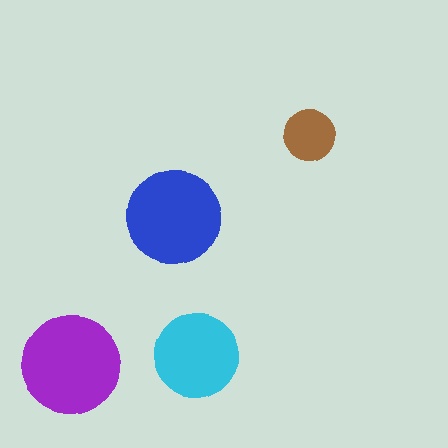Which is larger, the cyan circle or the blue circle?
The blue one.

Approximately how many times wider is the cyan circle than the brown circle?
About 1.5 times wider.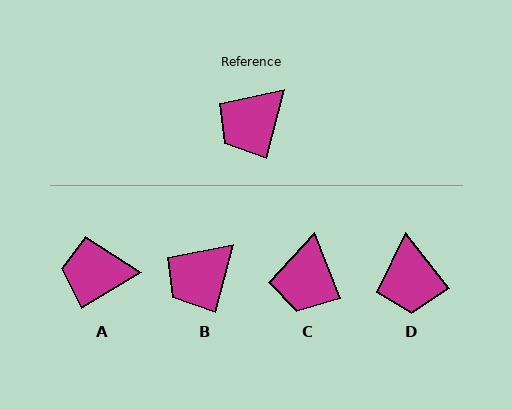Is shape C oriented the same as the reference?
No, it is off by about 36 degrees.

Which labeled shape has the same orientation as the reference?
B.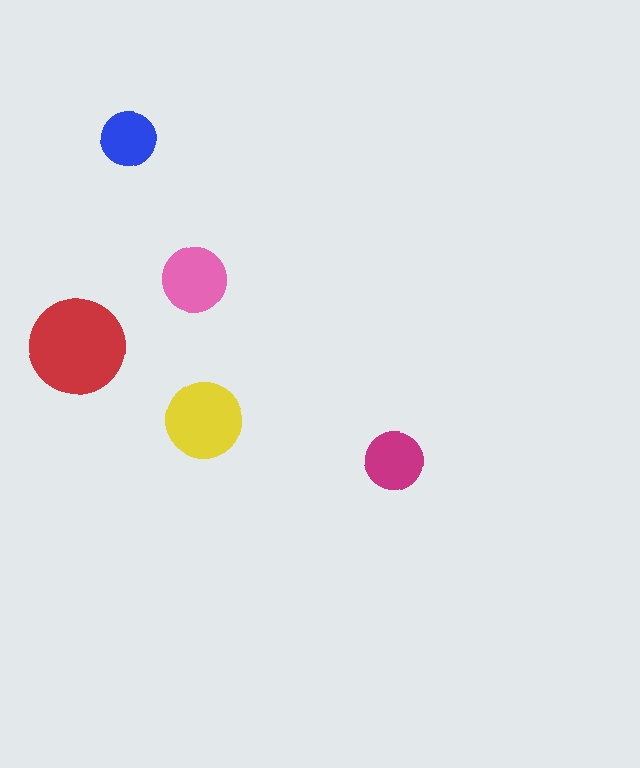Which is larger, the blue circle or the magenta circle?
The magenta one.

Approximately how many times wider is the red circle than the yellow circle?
About 1.5 times wider.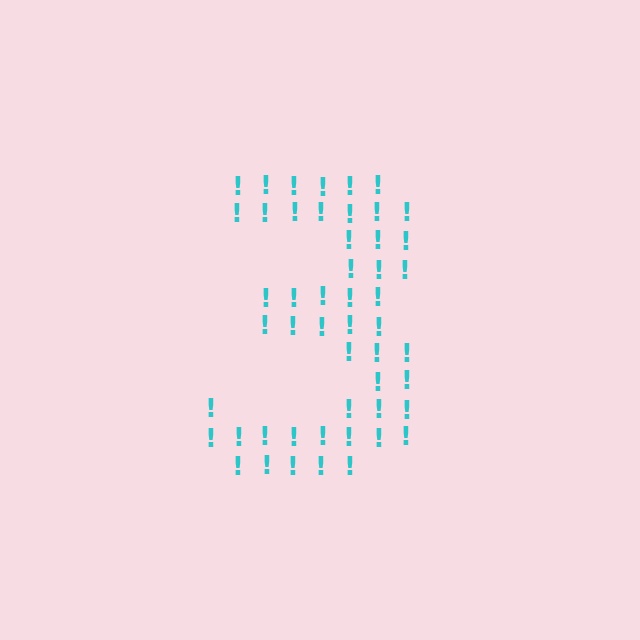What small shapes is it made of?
It is made of small exclamation marks.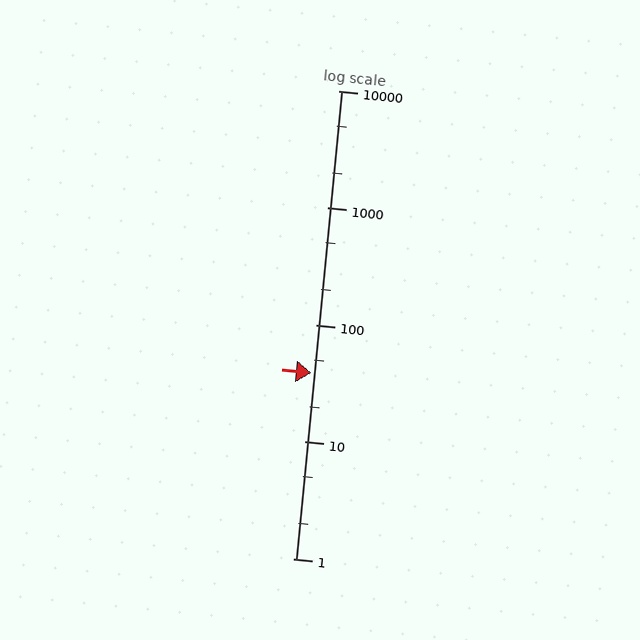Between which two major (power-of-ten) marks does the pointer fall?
The pointer is between 10 and 100.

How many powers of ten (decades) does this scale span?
The scale spans 4 decades, from 1 to 10000.